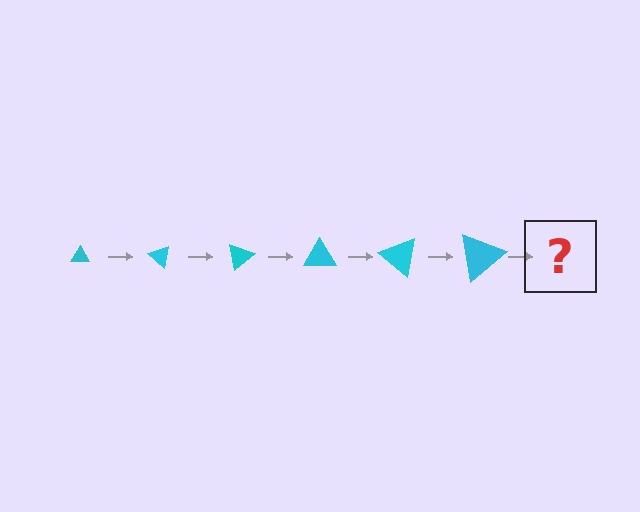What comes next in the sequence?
The next element should be a triangle, larger than the previous one and rotated 240 degrees from the start.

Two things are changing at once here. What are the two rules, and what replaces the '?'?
The two rules are that the triangle grows larger each step and it rotates 40 degrees each step. The '?' should be a triangle, larger than the previous one and rotated 240 degrees from the start.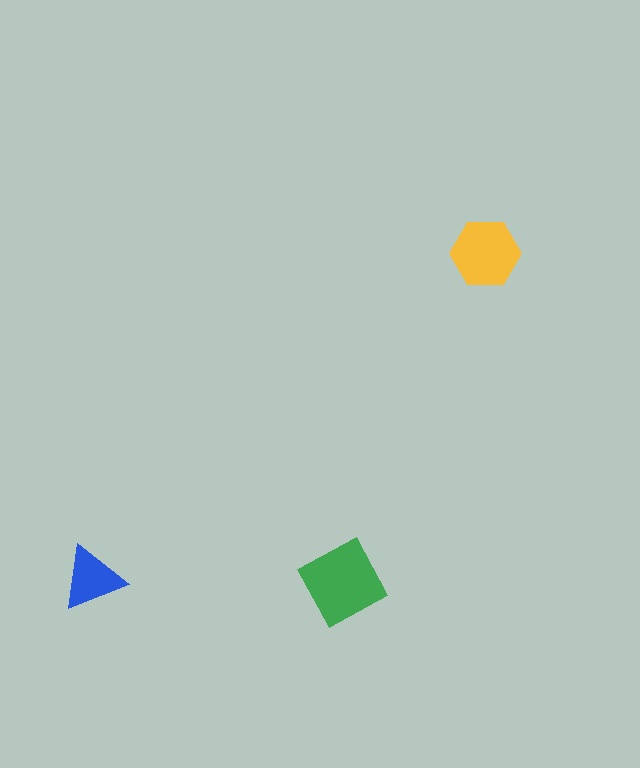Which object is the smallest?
The blue triangle.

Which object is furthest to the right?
The yellow hexagon is rightmost.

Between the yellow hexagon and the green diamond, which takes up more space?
The green diamond.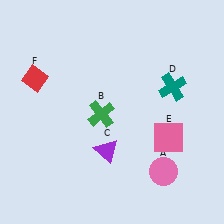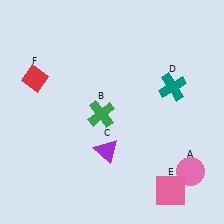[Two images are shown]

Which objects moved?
The objects that moved are: the pink circle (A), the pink square (E).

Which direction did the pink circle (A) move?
The pink circle (A) moved right.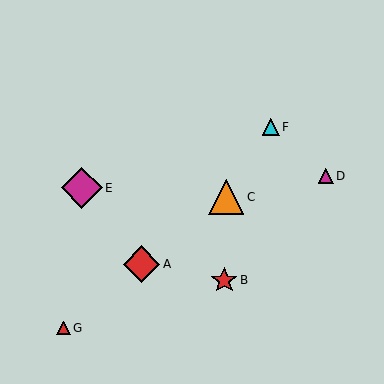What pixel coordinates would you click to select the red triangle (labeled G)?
Click at (64, 328) to select the red triangle G.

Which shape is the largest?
The magenta diamond (labeled E) is the largest.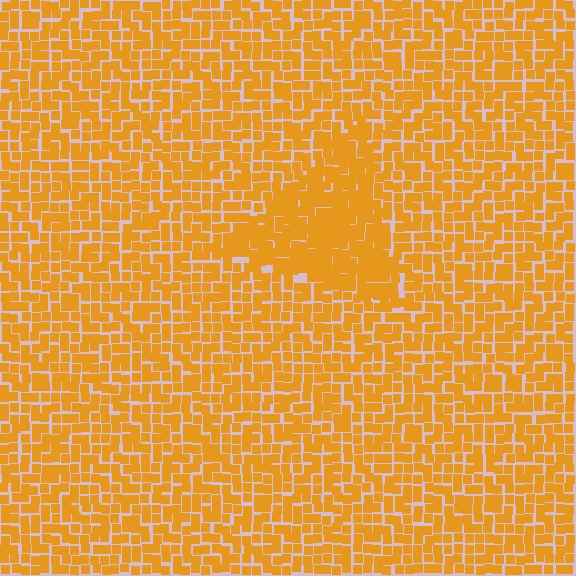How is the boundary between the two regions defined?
The boundary is defined by a change in element density (approximately 1.5x ratio). All elements are the same color, size, and shape.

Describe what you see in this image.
The image contains small orange elements arranged at two different densities. A triangle-shaped region is visible where the elements are more densely packed than the surrounding area.